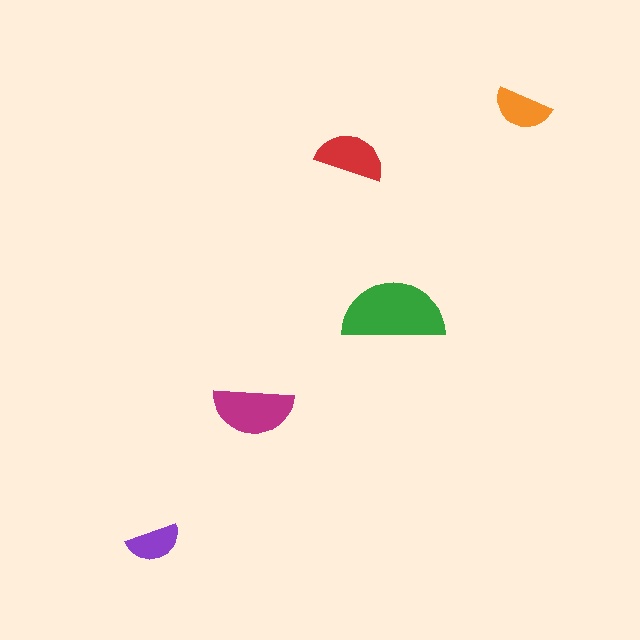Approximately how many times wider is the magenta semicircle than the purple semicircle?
About 1.5 times wider.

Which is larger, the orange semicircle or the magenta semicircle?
The magenta one.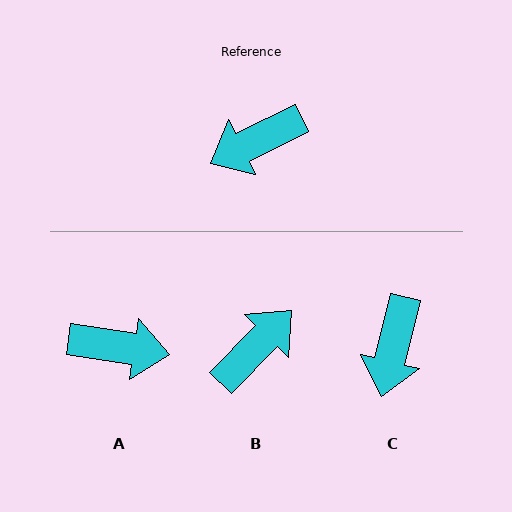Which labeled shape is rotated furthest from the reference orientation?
B, about 161 degrees away.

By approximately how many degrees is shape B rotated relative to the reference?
Approximately 161 degrees clockwise.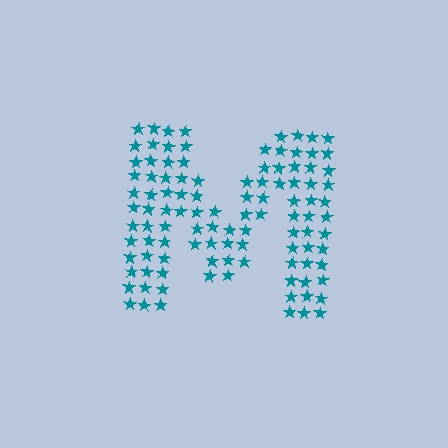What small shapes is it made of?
It is made of small stars.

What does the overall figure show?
The overall figure shows the letter M.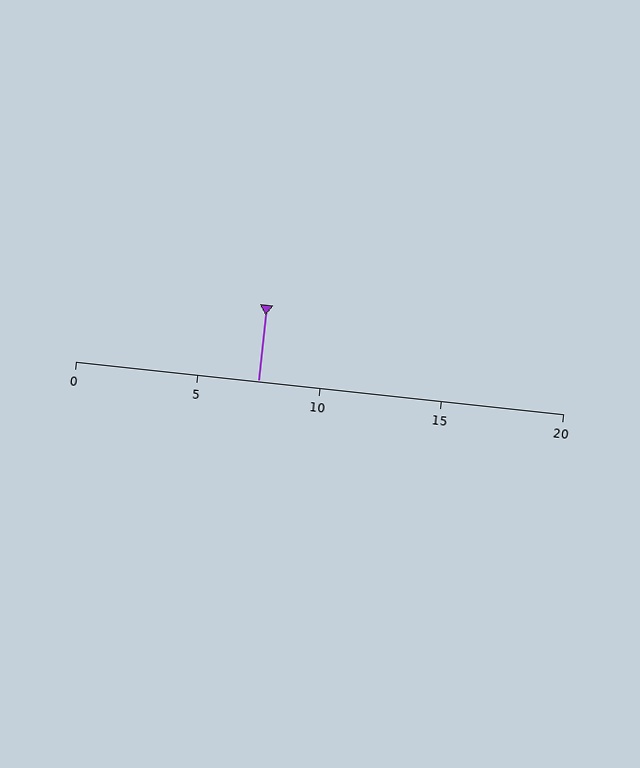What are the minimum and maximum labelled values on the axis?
The axis runs from 0 to 20.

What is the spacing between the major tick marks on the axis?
The major ticks are spaced 5 apart.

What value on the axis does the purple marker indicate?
The marker indicates approximately 7.5.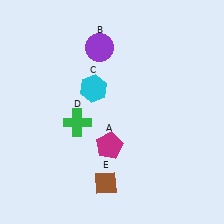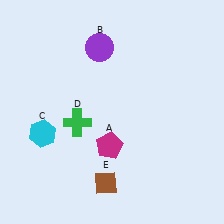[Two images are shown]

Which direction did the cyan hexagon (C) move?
The cyan hexagon (C) moved left.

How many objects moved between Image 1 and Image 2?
1 object moved between the two images.